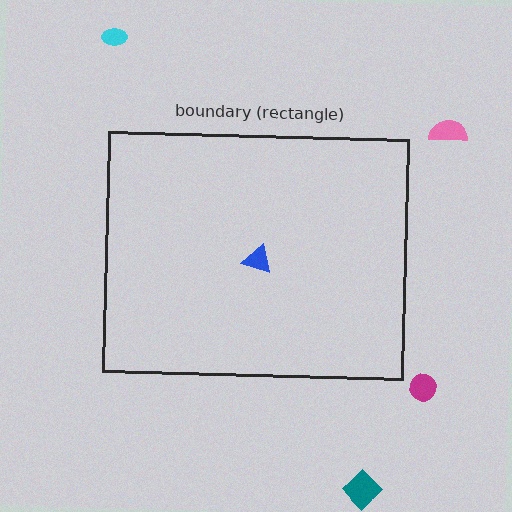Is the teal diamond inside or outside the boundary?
Outside.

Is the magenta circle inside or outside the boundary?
Outside.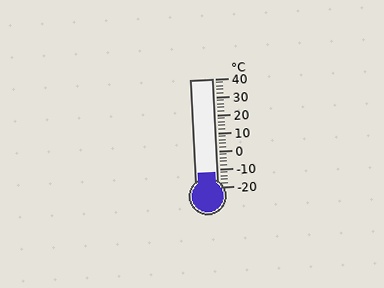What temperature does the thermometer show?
The thermometer shows approximately -12°C.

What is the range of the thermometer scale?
The thermometer scale ranges from -20°C to 40°C.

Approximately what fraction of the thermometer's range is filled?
The thermometer is filled to approximately 15% of its range.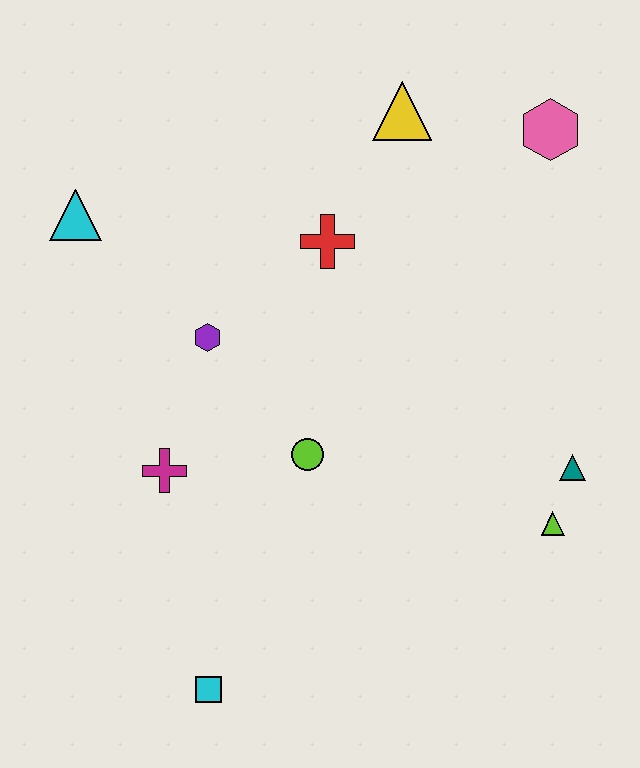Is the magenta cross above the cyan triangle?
No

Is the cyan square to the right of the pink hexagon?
No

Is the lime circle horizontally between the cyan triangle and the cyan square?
No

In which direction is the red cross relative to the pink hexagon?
The red cross is to the left of the pink hexagon.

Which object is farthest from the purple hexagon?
The pink hexagon is farthest from the purple hexagon.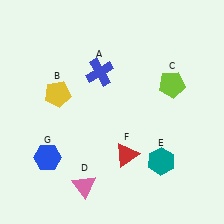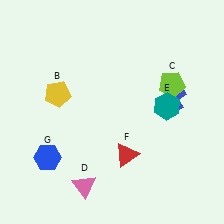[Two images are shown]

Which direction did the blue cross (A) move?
The blue cross (A) moved right.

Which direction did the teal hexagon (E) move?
The teal hexagon (E) moved up.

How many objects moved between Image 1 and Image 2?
2 objects moved between the two images.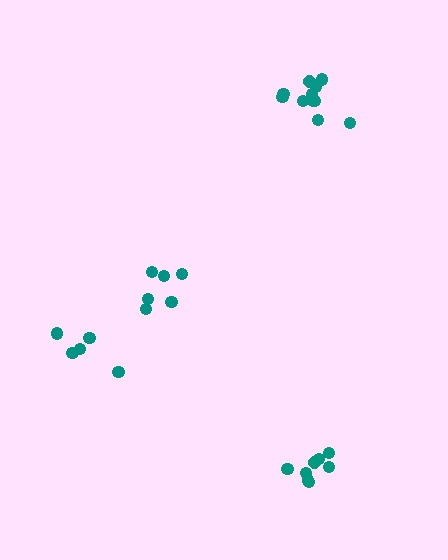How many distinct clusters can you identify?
There are 4 distinct clusters.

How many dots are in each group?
Group 1: 5 dots, Group 2: 11 dots, Group 3: 8 dots, Group 4: 6 dots (30 total).